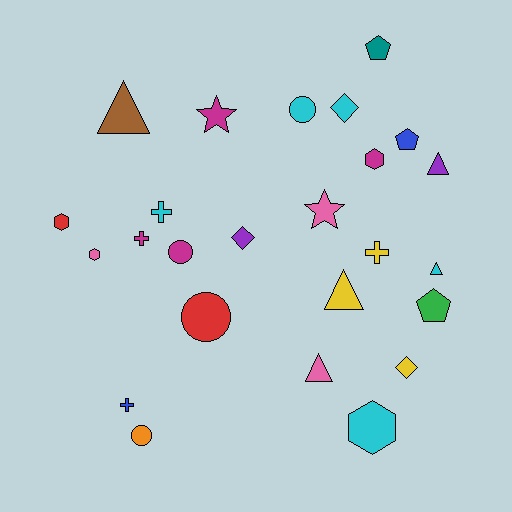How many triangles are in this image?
There are 5 triangles.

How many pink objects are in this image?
There are 3 pink objects.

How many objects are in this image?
There are 25 objects.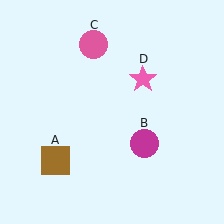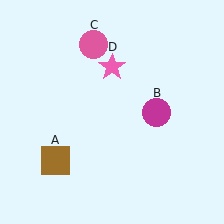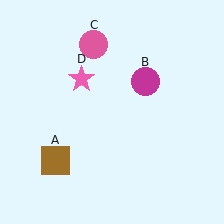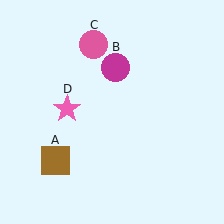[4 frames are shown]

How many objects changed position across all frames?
2 objects changed position: magenta circle (object B), pink star (object D).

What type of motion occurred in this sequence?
The magenta circle (object B), pink star (object D) rotated counterclockwise around the center of the scene.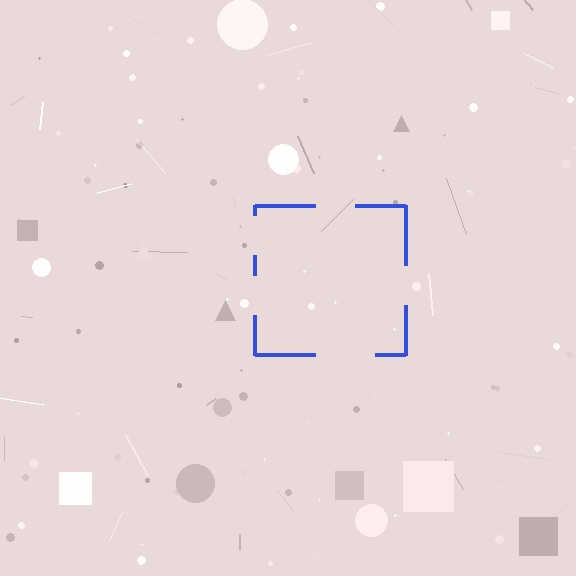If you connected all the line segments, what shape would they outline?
They would outline a square.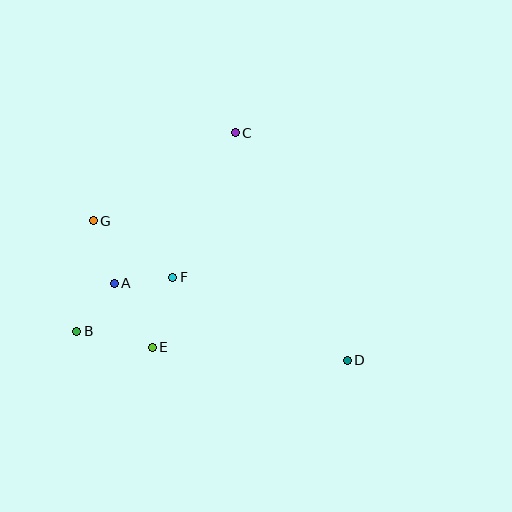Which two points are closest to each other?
Points A and F are closest to each other.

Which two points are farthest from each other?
Points D and G are farthest from each other.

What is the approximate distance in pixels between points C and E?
The distance between C and E is approximately 230 pixels.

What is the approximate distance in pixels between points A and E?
The distance between A and E is approximately 75 pixels.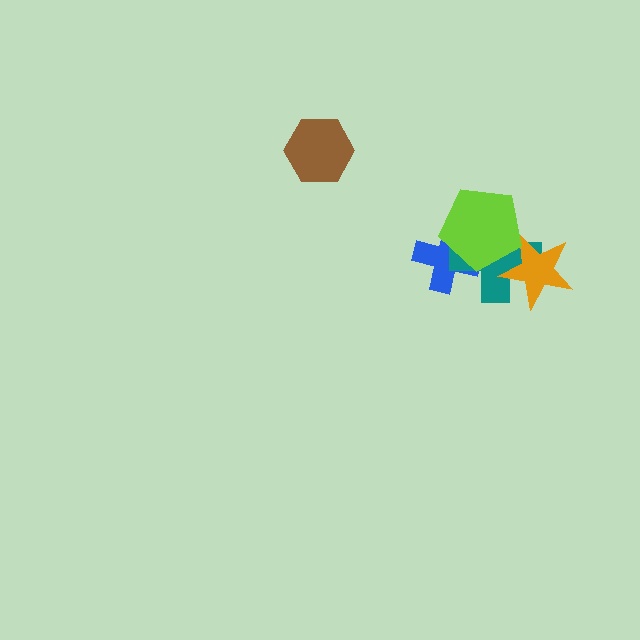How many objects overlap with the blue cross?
2 objects overlap with the blue cross.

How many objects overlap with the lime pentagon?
3 objects overlap with the lime pentagon.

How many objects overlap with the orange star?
2 objects overlap with the orange star.